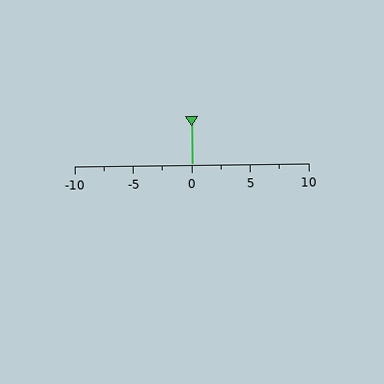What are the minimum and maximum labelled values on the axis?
The axis runs from -10 to 10.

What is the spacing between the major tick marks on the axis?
The major ticks are spaced 5 apart.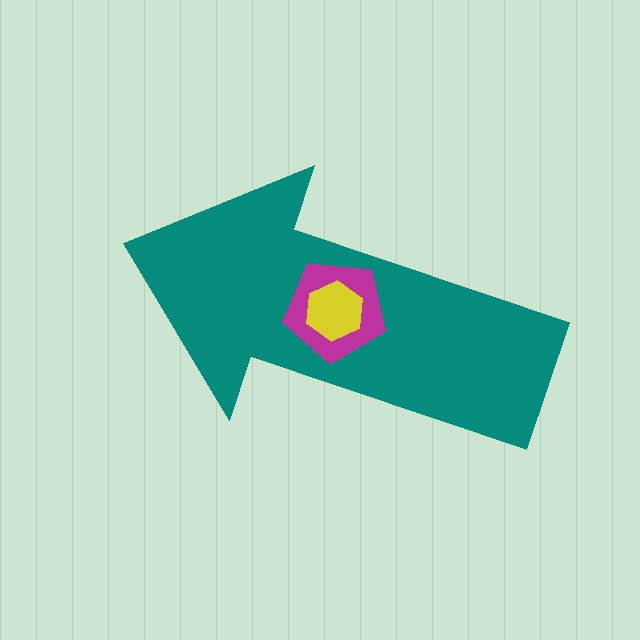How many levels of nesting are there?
3.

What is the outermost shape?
The teal arrow.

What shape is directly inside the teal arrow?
The magenta pentagon.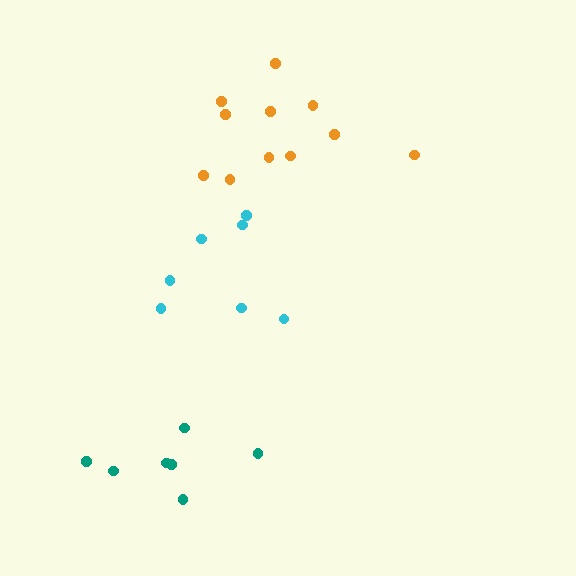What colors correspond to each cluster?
The clusters are colored: teal, cyan, orange.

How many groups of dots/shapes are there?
There are 3 groups.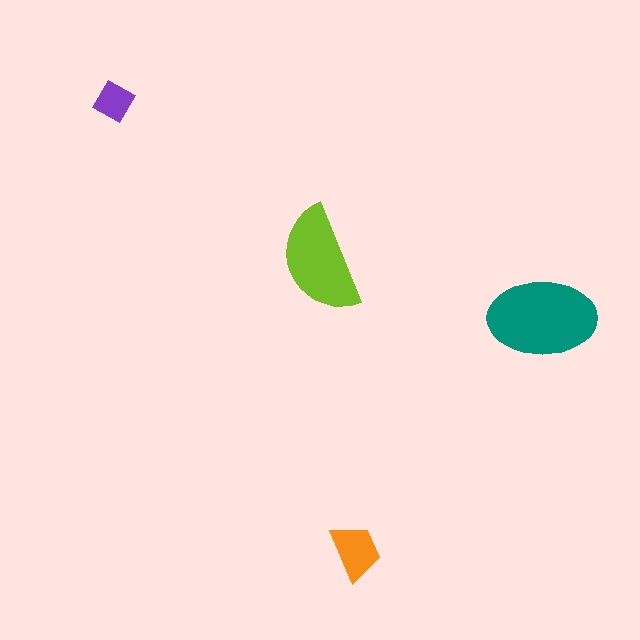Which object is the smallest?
The purple diamond.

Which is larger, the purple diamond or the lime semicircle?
The lime semicircle.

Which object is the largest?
The teal ellipse.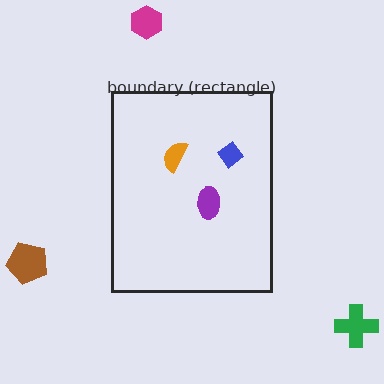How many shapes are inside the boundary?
3 inside, 3 outside.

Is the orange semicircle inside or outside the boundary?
Inside.